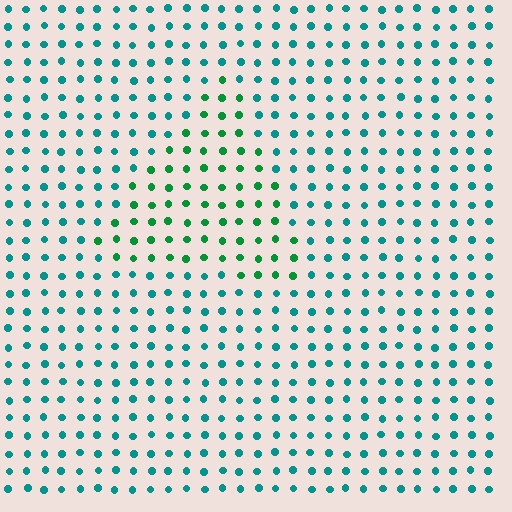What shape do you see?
I see a triangle.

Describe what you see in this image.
The image is filled with small teal elements in a uniform arrangement. A triangle-shaped region is visible where the elements are tinted to a slightly different hue, forming a subtle color boundary.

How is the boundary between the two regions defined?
The boundary is defined purely by a slight shift in hue (about 37 degrees). Spacing, size, and orientation are identical on both sides.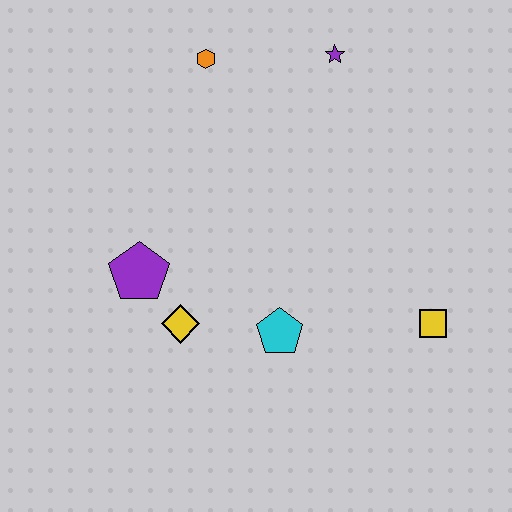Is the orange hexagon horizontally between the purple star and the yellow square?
No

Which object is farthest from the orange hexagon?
The yellow square is farthest from the orange hexagon.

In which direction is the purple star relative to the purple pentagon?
The purple star is above the purple pentagon.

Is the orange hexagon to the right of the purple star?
No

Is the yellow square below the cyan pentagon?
No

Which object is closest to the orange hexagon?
The purple star is closest to the orange hexagon.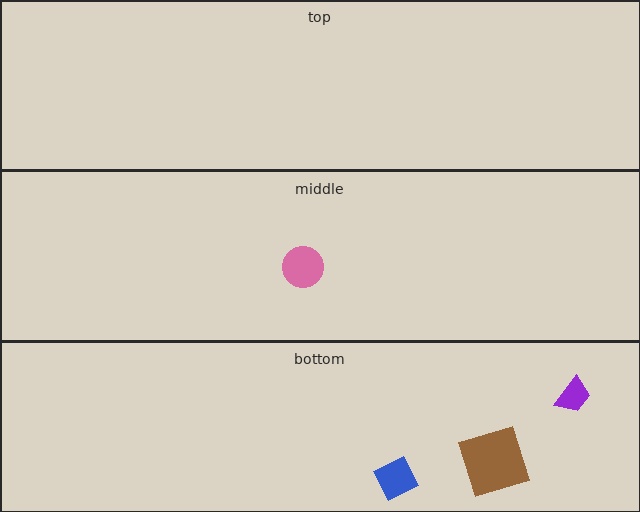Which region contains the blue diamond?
The bottom region.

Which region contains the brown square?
The bottom region.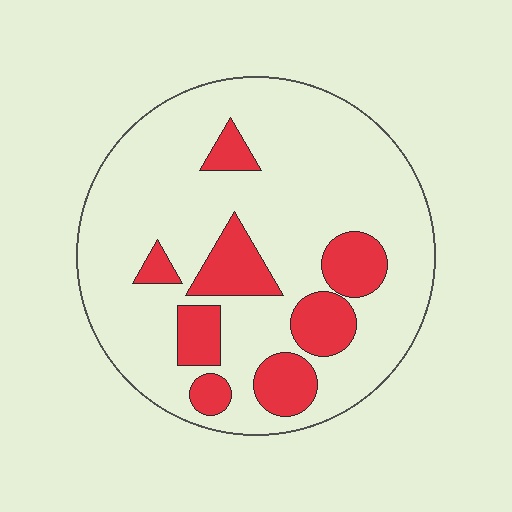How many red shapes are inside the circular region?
8.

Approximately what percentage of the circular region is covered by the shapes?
Approximately 20%.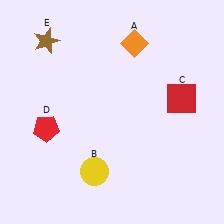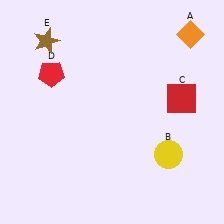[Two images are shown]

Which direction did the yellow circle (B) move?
The yellow circle (B) moved right.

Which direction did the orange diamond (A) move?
The orange diamond (A) moved right.